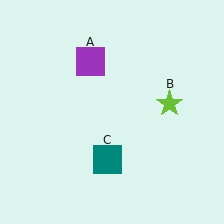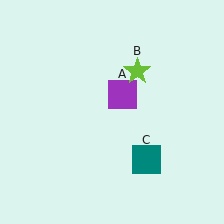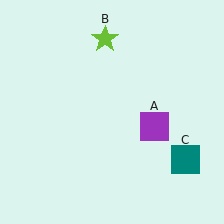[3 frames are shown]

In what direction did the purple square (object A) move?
The purple square (object A) moved down and to the right.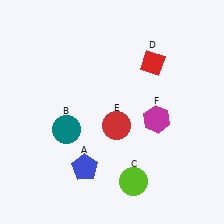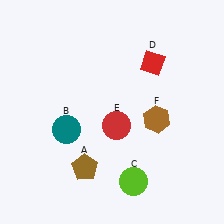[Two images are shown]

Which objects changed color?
A changed from blue to brown. F changed from magenta to brown.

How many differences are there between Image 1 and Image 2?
There are 2 differences between the two images.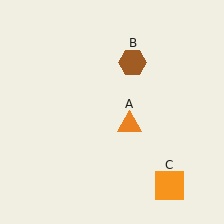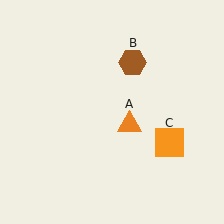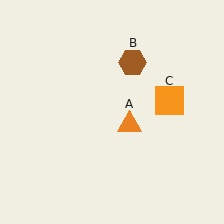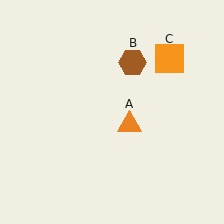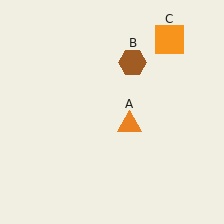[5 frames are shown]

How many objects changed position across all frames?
1 object changed position: orange square (object C).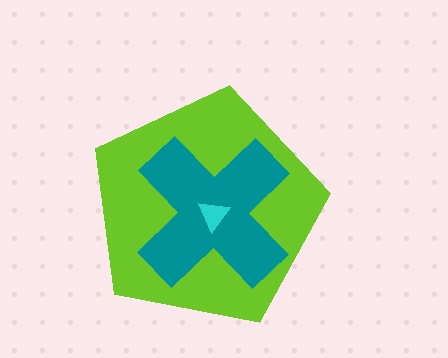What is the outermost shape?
The lime pentagon.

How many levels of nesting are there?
3.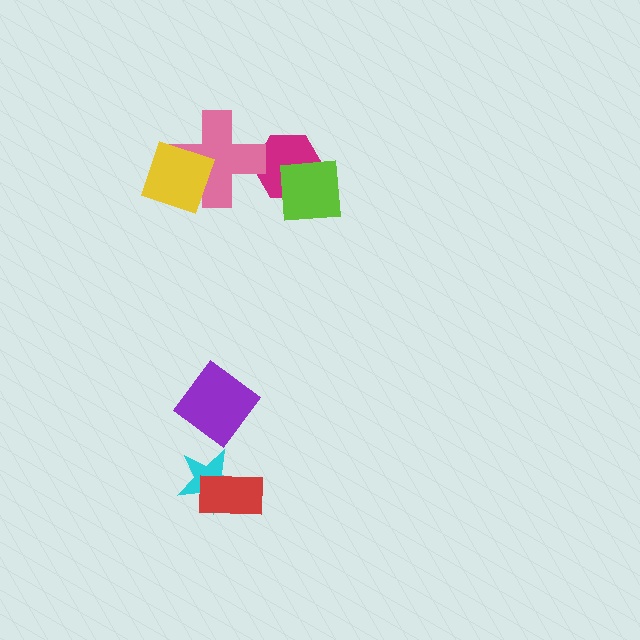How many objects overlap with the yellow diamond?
1 object overlaps with the yellow diamond.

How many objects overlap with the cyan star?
1 object overlaps with the cyan star.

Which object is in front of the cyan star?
The red rectangle is in front of the cyan star.